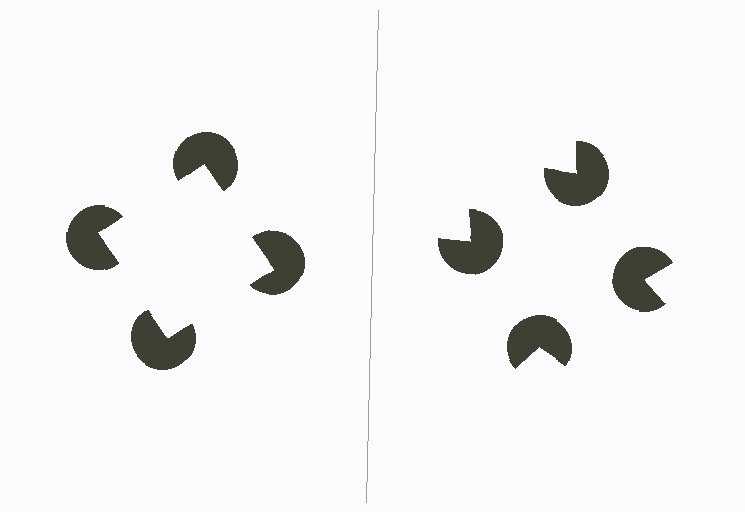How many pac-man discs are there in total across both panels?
8 — 4 on each side.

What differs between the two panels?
The pac-man discs are positioned identically on both sides; only the wedge orientations differ. On the left they align to a square; on the right they are misaligned.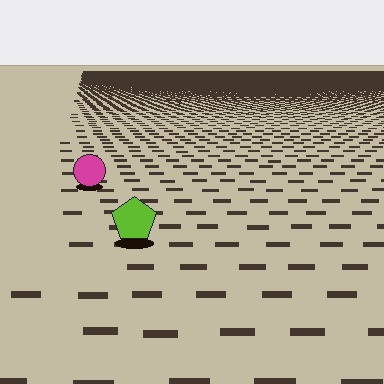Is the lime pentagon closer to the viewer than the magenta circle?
Yes. The lime pentagon is closer — you can tell from the texture gradient: the ground texture is coarser near it.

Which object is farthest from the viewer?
The magenta circle is farthest from the viewer. It appears smaller and the ground texture around it is denser.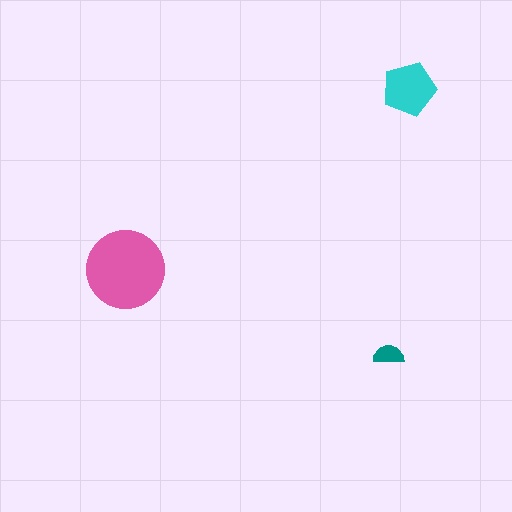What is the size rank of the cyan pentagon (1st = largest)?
2nd.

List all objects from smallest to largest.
The teal semicircle, the cyan pentagon, the pink circle.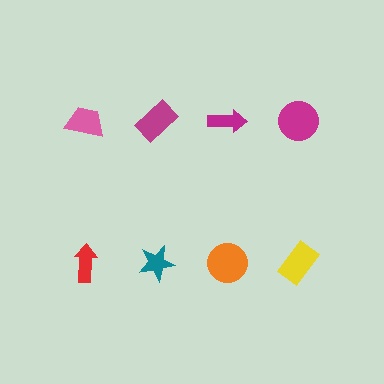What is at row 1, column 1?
A pink trapezoid.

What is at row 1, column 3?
A magenta arrow.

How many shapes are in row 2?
4 shapes.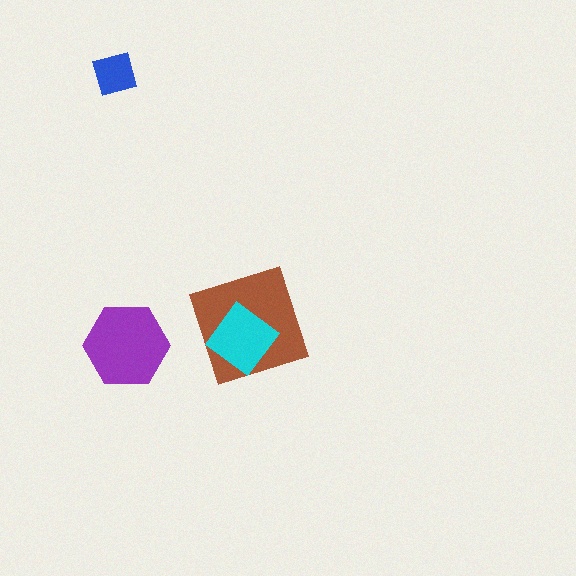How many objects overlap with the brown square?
1 object overlaps with the brown square.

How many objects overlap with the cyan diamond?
1 object overlaps with the cyan diamond.